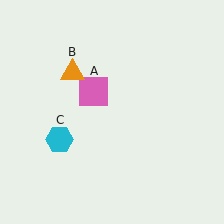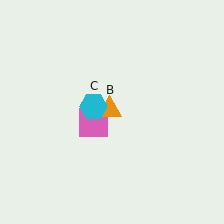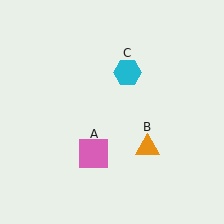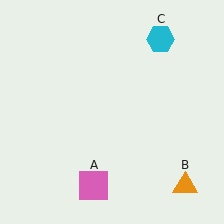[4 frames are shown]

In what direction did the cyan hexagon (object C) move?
The cyan hexagon (object C) moved up and to the right.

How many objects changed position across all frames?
3 objects changed position: pink square (object A), orange triangle (object B), cyan hexagon (object C).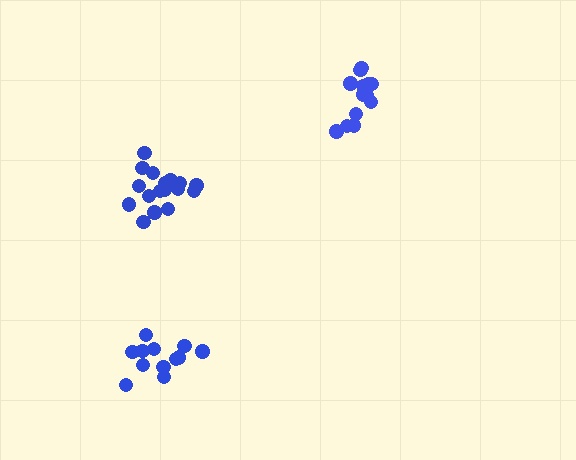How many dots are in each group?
Group 1: 13 dots, Group 2: 12 dots, Group 3: 18 dots (43 total).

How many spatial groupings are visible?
There are 3 spatial groupings.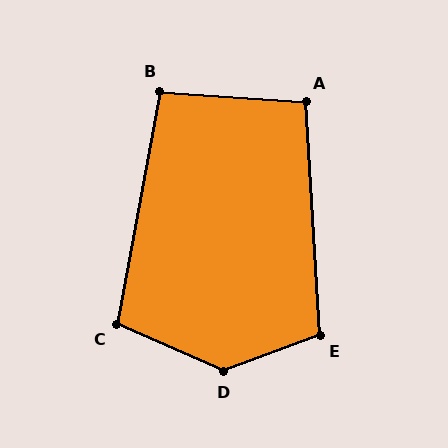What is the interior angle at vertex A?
Approximately 97 degrees (obtuse).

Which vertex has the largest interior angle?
D, at approximately 136 degrees.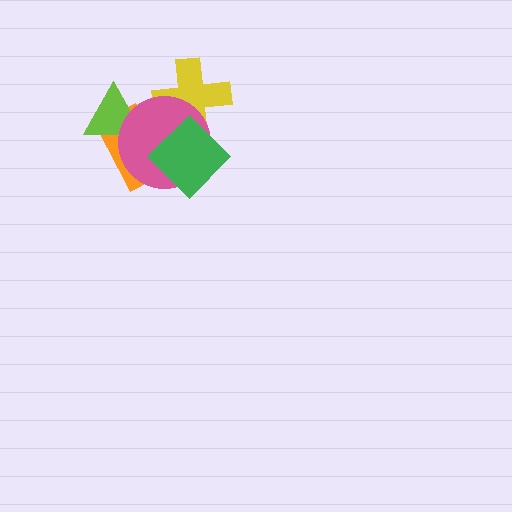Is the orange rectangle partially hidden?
Yes, it is partially covered by another shape.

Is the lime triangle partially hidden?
Yes, it is partially covered by another shape.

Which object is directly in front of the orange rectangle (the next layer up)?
The lime triangle is directly in front of the orange rectangle.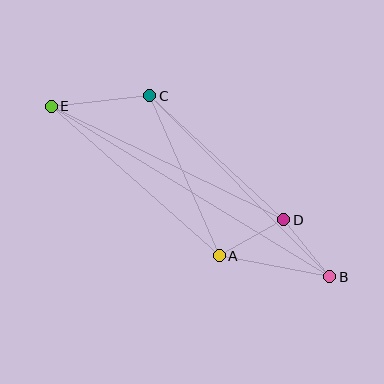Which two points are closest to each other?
Points B and D are closest to each other.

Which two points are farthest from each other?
Points B and E are farthest from each other.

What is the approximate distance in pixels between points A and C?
The distance between A and C is approximately 174 pixels.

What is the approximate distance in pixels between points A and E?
The distance between A and E is approximately 225 pixels.